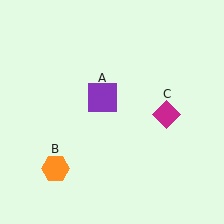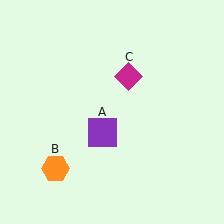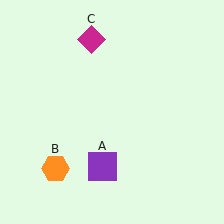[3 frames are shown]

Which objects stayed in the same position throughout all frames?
Orange hexagon (object B) remained stationary.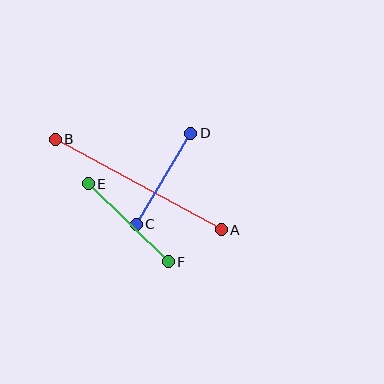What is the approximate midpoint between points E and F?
The midpoint is at approximately (128, 223) pixels.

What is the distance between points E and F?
The distance is approximately 112 pixels.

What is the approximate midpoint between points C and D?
The midpoint is at approximately (164, 179) pixels.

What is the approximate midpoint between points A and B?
The midpoint is at approximately (138, 185) pixels.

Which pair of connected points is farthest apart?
Points A and B are farthest apart.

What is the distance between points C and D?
The distance is approximately 106 pixels.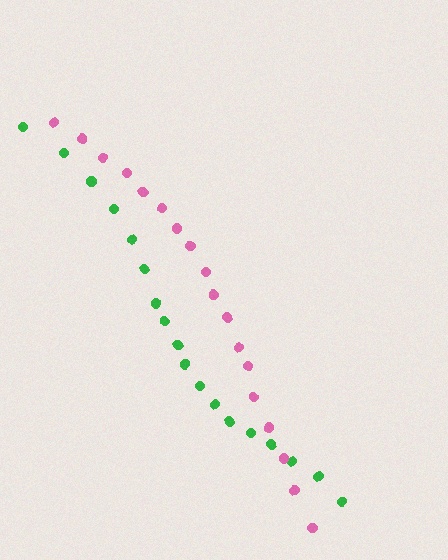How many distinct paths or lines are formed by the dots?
There are 2 distinct paths.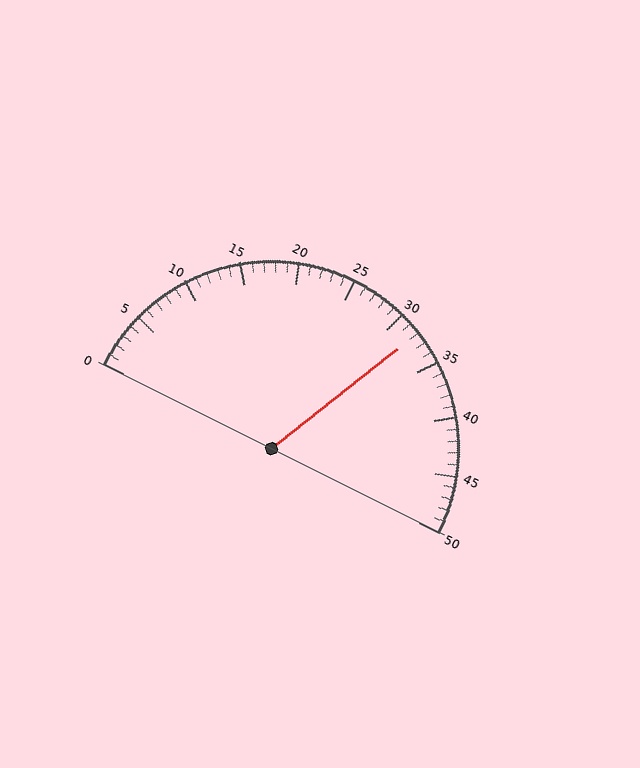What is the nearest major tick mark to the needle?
The nearest major tick mark is 30.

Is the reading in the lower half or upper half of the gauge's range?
The reading is in the upper half of the range (0 to 50).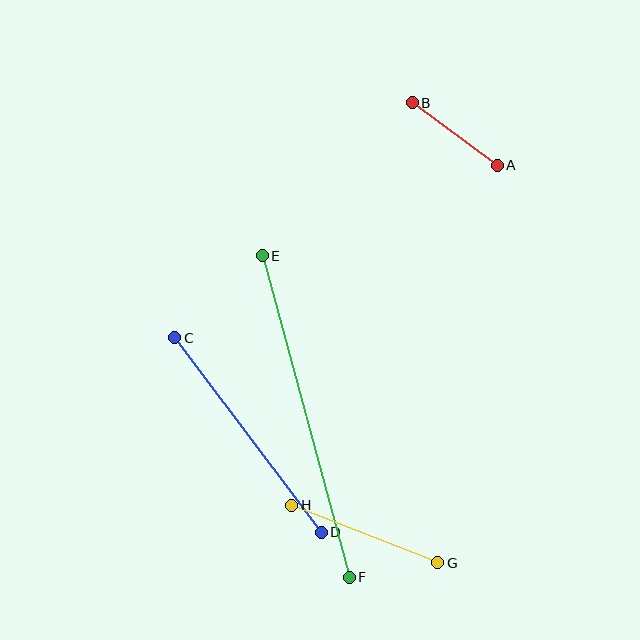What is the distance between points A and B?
The distance is approximately 105 pixels.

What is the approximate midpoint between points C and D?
The midpoint is at approximately (248, 435) pixels.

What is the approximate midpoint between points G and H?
The midpoint is at approximately (365, 534) pixels.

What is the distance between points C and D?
The distance is approximately 244 pixels.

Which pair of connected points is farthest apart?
Points E and F are farthest apart.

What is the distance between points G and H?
The distance is approximately 157 pixels.